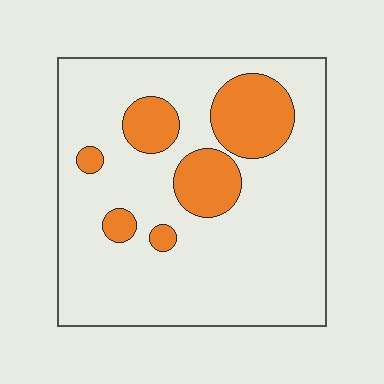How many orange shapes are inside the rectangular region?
6.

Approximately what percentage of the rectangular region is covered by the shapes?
Approximately 20%.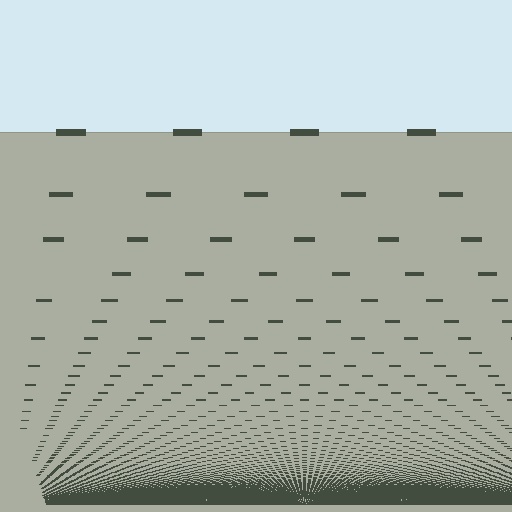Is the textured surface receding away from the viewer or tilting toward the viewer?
The surface appears to tilt toward the viewer. Texture elements get larger and sparser toward the top.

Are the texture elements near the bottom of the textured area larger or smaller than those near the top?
Smaller. The gradient is inverted — elements near the bottom are smaller and denser.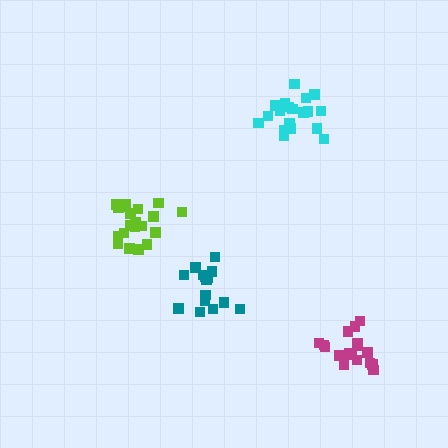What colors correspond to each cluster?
The clusters are colored: magenta, cyan, teal, lime.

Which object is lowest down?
The magenta cluster is bottommost.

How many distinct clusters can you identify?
There are 4 distinct clusters.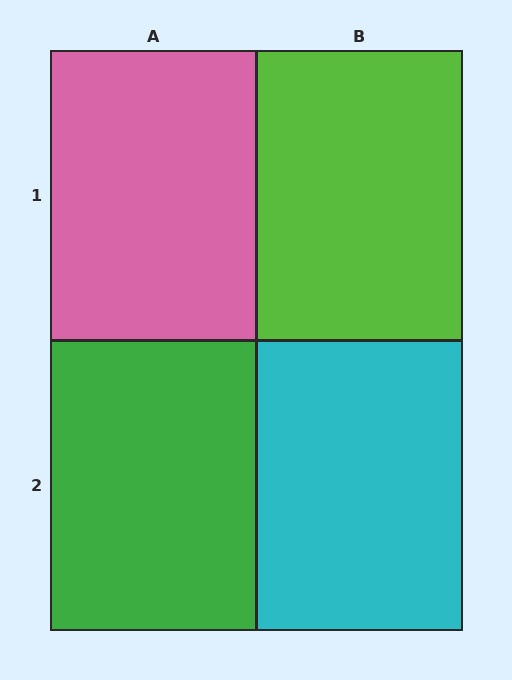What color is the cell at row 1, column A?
Pink.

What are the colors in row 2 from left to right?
Green, cyan.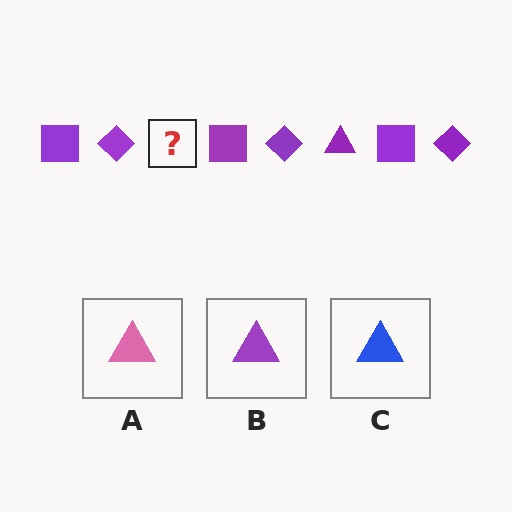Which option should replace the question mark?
Option B.